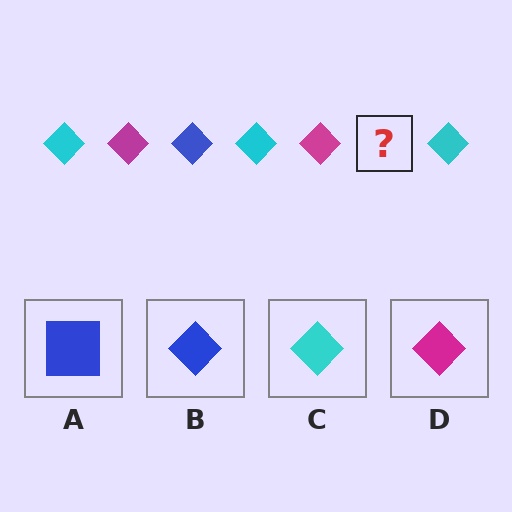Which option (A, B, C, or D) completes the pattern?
B.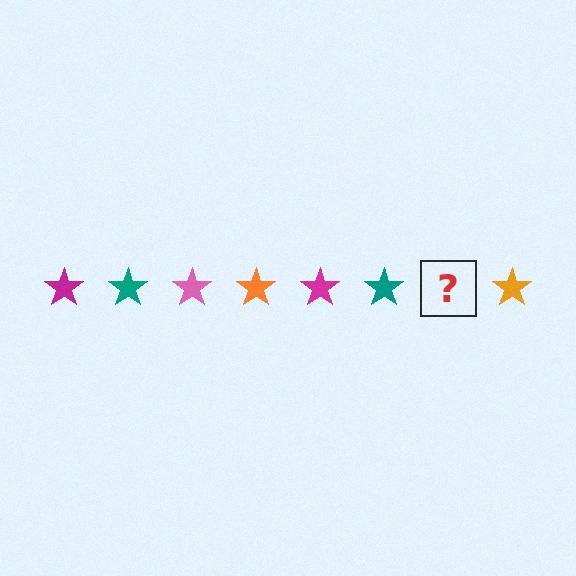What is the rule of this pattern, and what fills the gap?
The rule is that the pattern cycles through magenta, teal, pink, orange stars. The gap should be filled with a pink star.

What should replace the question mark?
The question mark should be replaced with a pink star.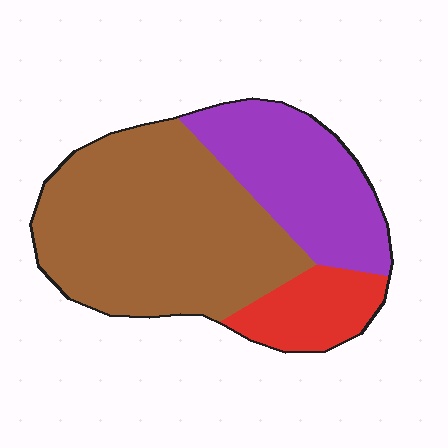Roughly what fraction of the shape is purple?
Purple takes up between a quarter and a half of the shape.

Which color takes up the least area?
Red, at roughly 15%.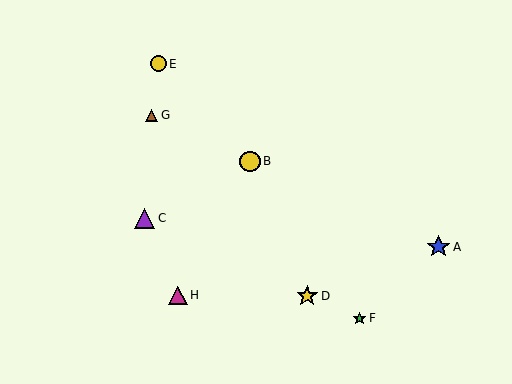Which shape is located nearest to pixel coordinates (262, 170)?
The yellow circle (labeled B) at (250, 161) is nearest to that location.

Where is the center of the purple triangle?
The center of the purple triangle is at (145, 218).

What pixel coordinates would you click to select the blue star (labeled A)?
Click at (438, 247) to select the blue star A.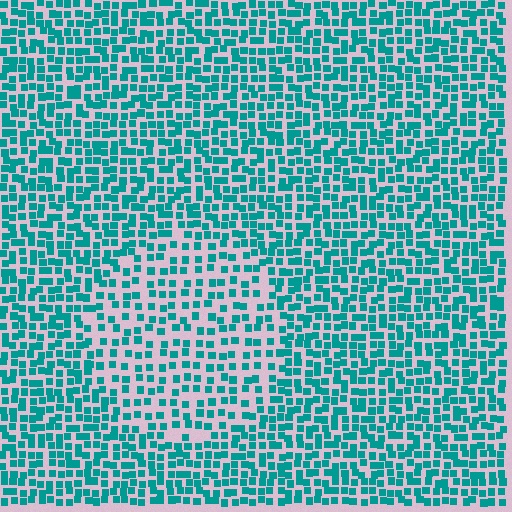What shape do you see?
I see a circle.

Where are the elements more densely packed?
The elements are more densely packed outside the circle boundary.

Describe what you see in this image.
The image contains small teal elements arranged at two different densities. A circle-shaped region is visible where the elements are less densely packed than the surrounding area.